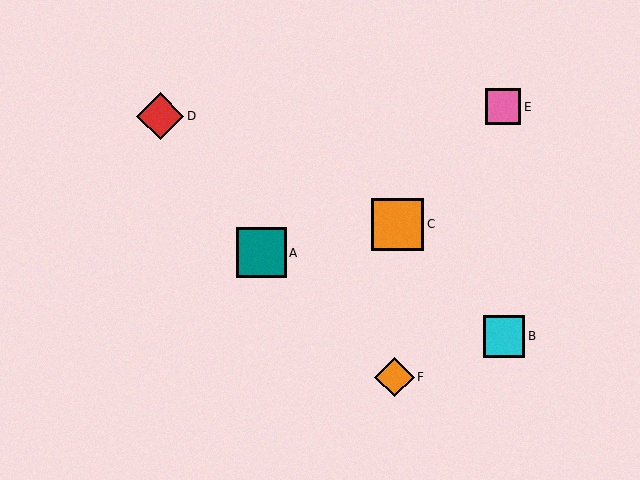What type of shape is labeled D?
Shape D is a red diamond.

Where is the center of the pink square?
The center of the pink square is at (503, 107).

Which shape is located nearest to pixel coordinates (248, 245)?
The teal square (labeled A) at (262, 253) is nearest to that location.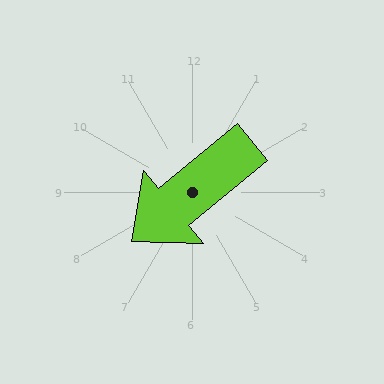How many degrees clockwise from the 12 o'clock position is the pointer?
Approximately 231 degrees.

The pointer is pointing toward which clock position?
Roughly 8 o'clock.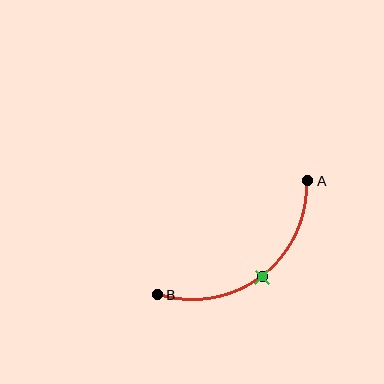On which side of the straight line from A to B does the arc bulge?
The arc bulges below and to the right of the straight line connecting A and B.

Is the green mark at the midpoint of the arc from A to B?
Yes. The green mark lies on the arc at equal arc-length from both A and B — it is the arc midpoint.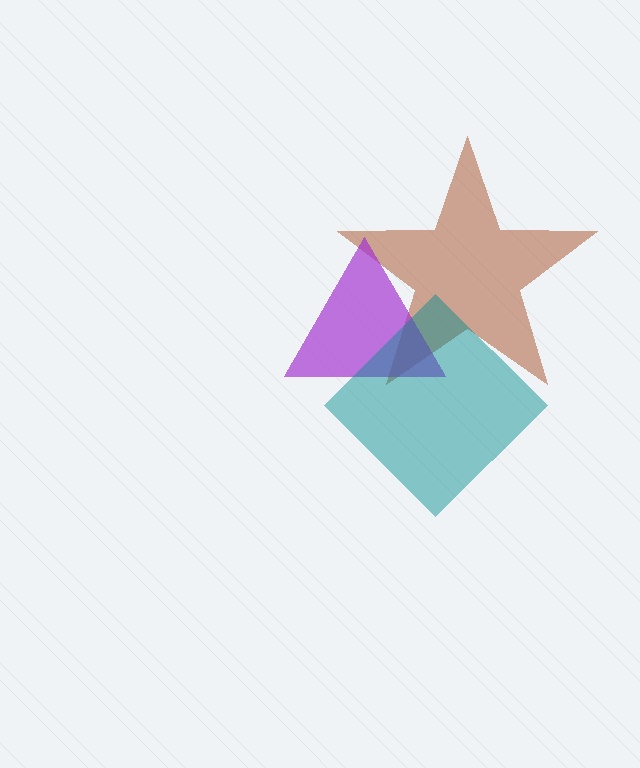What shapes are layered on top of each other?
The layered shapes are: a brown star, a purple triangle, a teal diamond.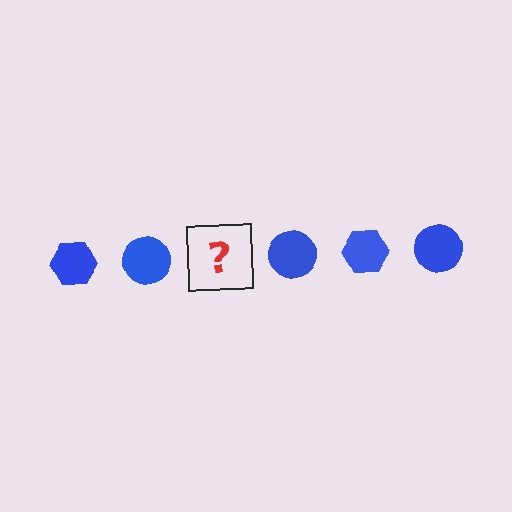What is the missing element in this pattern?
The missing element is a blue hexagon.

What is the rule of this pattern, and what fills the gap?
The rule is that the pattern cycles through hexagon, circle shapes in blue. The gap should be filled with a blue hexagon.